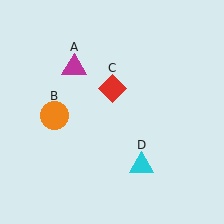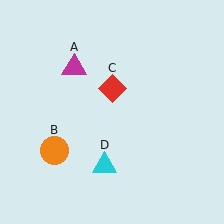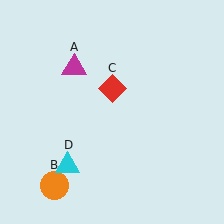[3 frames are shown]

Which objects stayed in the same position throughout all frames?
Magenta triangle (object A) and red diamond (object C) remained stationary.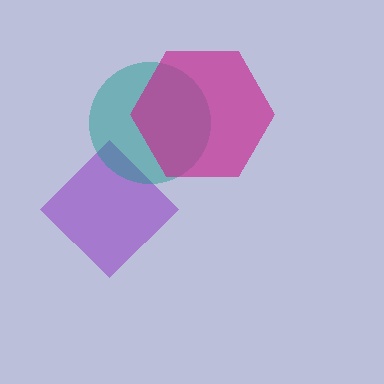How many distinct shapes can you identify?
There are 3 distinct shapes: a purple diamond, a teal circle, a magenta hexagon.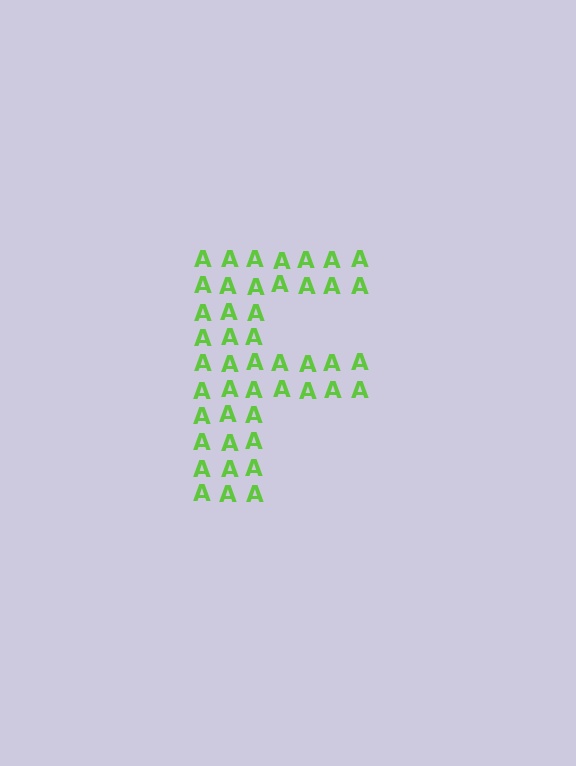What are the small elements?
The small elements are letter A's.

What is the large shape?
The large shape is the letter F.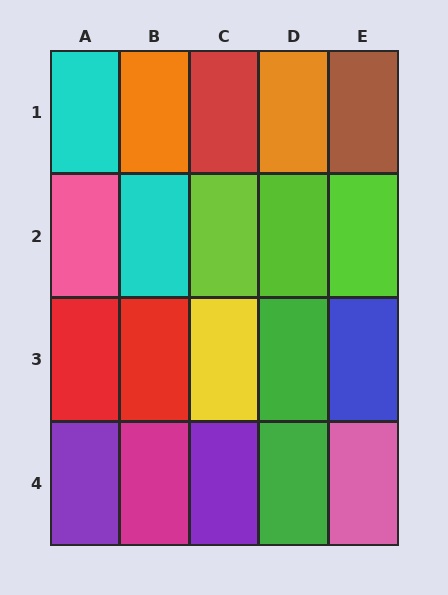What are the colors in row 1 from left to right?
Cyan, orange, red, orange, brown.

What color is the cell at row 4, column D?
Green.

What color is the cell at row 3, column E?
Blue.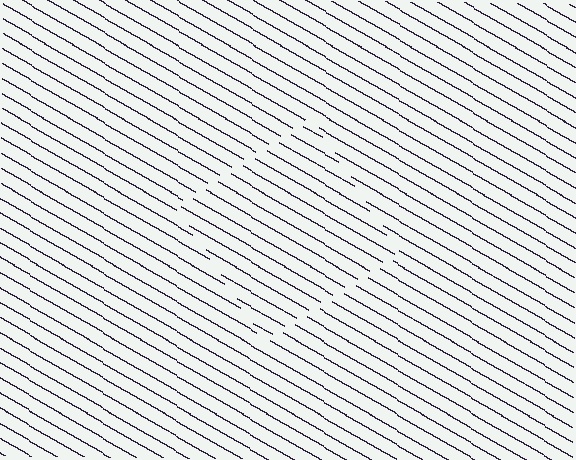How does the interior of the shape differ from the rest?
The interior of the shape contains the same grating, shifted by half a period — the contour is defined by the phase discontinuity where line-ends from the inner and outer gratings abut.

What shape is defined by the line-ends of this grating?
An illusory square. The interior of the shape contains the same grating, shifted by half a period — the contour is defined by the phase discontinuity where line-ends from the inner and outer gratings abut.